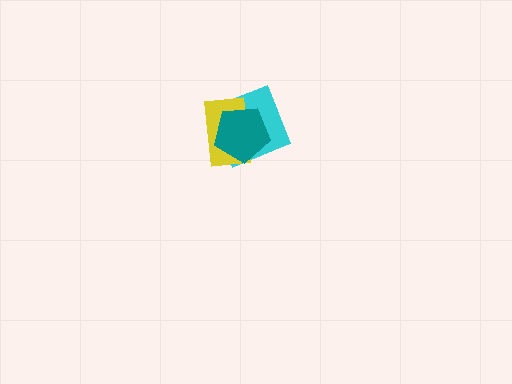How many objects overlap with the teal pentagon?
2 objects overlap with the teal pentagon.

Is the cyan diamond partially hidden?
Yes, it is partially covered by another shape.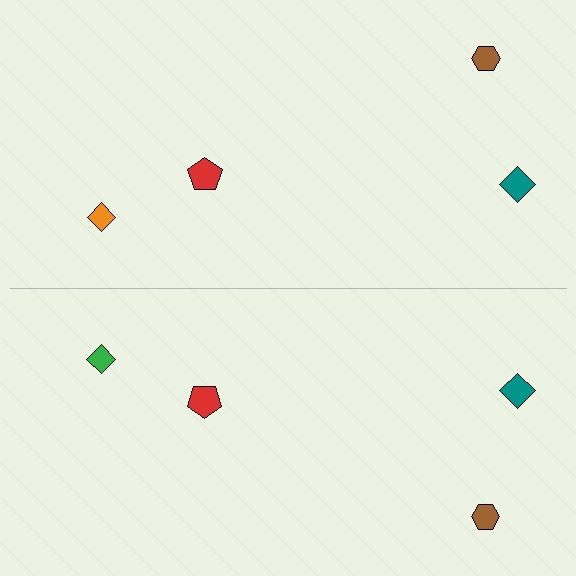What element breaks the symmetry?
The green diamond on the bottom side breaks the symmetry — its mirror counterpart is orange.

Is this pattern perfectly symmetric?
No, the pattern is not perfectly symmetric. The green diamond on the bottom side breaks the symmetry — its mirror counterpart is orange.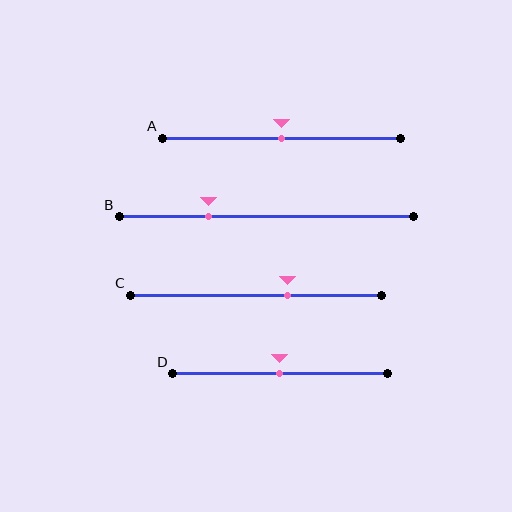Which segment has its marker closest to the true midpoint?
Segment A has its marker closest to the true midpoint.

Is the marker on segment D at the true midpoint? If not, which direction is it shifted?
Yes, the marker on segment D is at the true midpoint.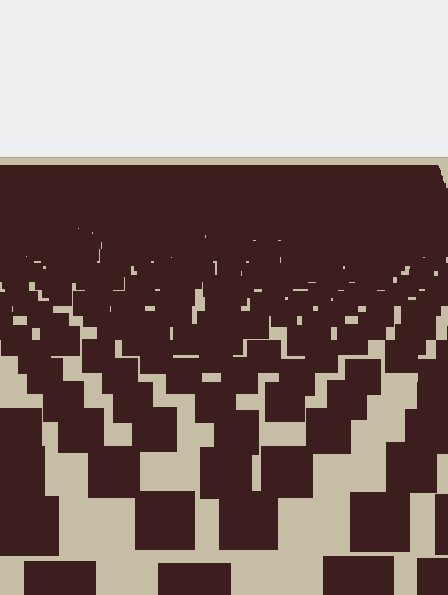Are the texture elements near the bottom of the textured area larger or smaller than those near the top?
Larger. Near the bottom, elements are closer to the viewer and appear at a bigger on-screen size.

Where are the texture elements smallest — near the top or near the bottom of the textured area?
Near the top.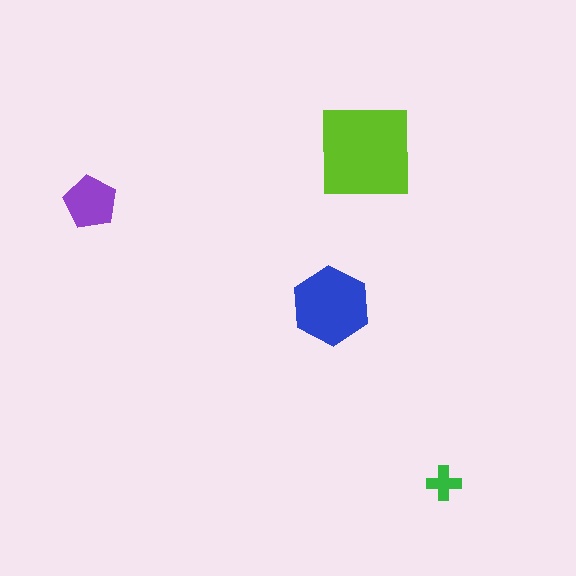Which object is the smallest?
The green cross.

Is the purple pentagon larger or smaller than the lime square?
Smaller.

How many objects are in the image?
There are 4 objects in the image.